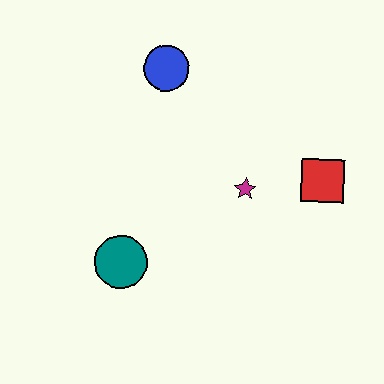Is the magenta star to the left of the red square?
Yes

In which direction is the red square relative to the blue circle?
The red square is to the right of the blue circle.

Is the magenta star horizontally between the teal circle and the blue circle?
No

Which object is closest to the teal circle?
The magenta star is closest to the teal circle.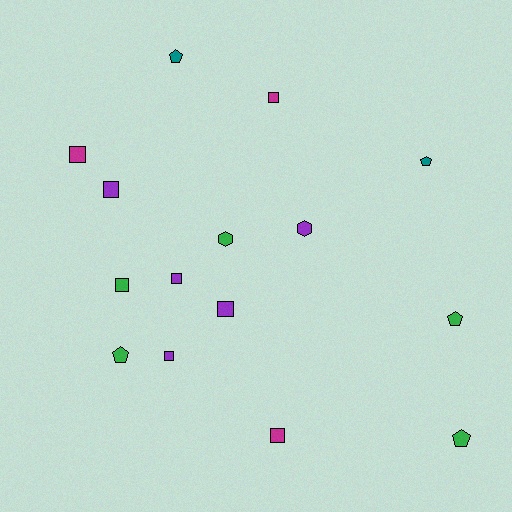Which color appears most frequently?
Green, with 5 objects.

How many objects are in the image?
There are 15 objects.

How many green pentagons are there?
There are 3 green pentagons.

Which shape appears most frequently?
Square, with 8 objects.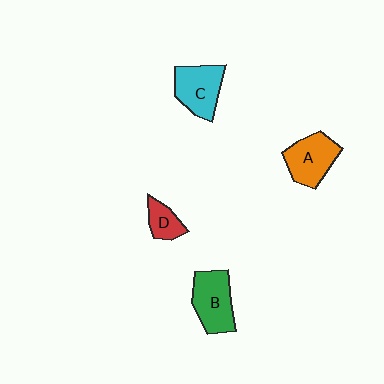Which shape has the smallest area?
Shape D (red).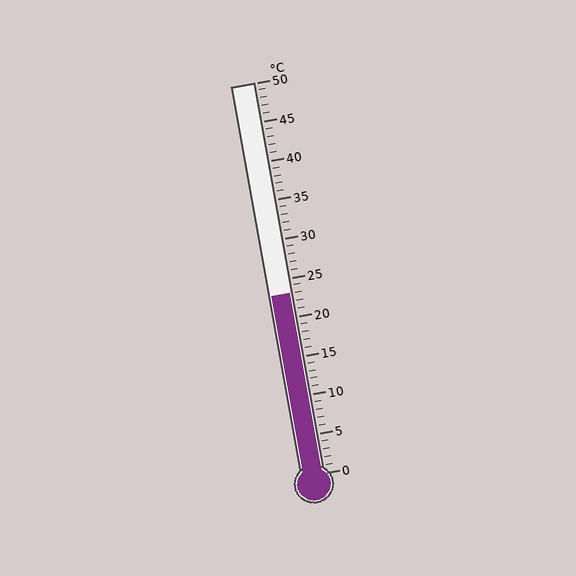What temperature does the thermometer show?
The thermometer shows approximately 23°C.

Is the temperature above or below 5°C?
The temperature is above 5°C.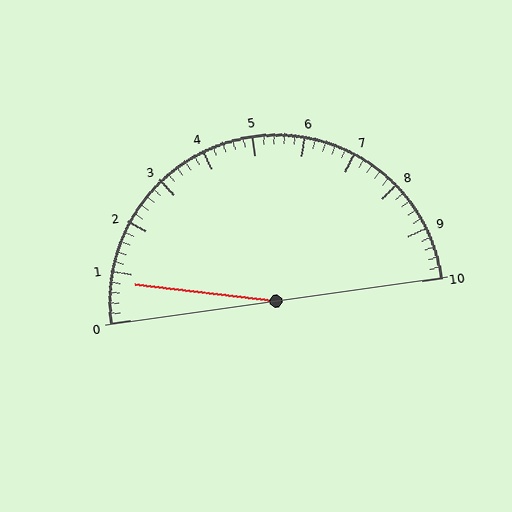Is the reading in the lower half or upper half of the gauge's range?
The reading is in the lower half of the range (0 to 10).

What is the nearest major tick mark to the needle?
The nearest major tick mark is 1.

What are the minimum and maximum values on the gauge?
The gauge ranges from 0 to 10.